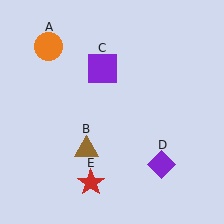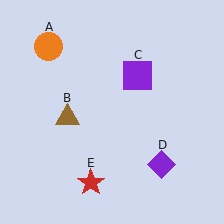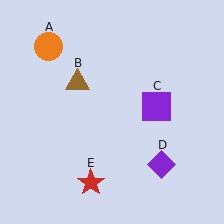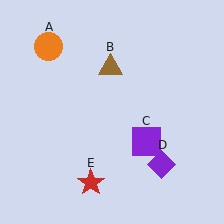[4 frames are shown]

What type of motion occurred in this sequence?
The brown triangle (object B), purple square (object C) rotated clockwise around the center of the scene.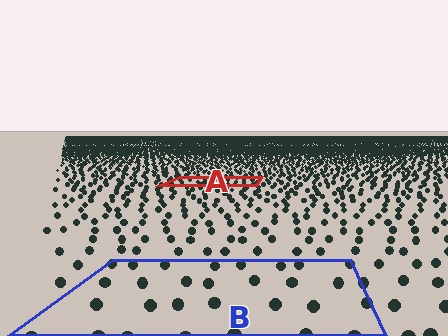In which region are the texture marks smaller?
The texture marks are smaller in region A, because it is farther away.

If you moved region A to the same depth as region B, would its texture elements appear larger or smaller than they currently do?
They would appear larger. At a closer depth, the same texture elements are projected at a bigger on-screen size.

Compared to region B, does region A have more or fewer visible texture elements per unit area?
Region A has more texture elements per unit area — they are packed more densely because it is farther away.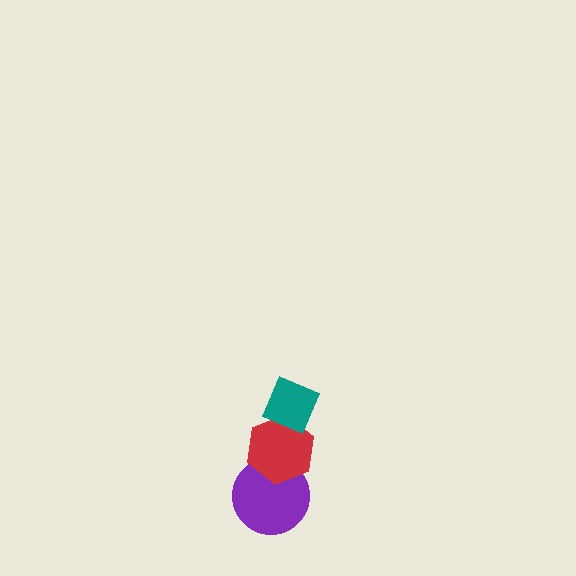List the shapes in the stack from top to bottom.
From top to bottom: the teal diamond, the red hexagon, the purple circle.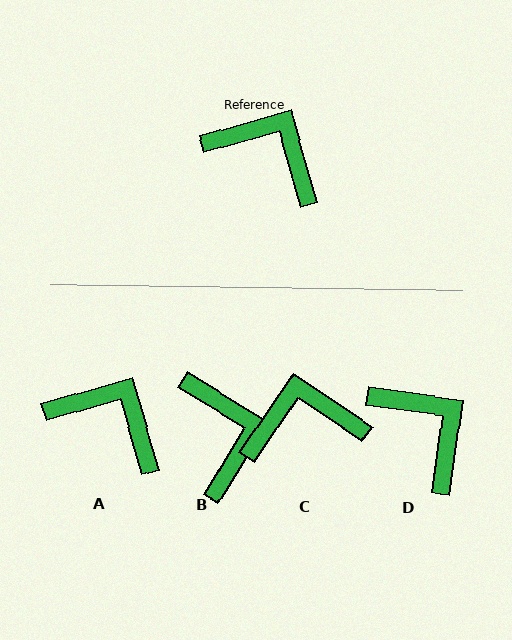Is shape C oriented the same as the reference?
No, it is off by about 40 degrees.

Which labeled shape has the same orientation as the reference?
A.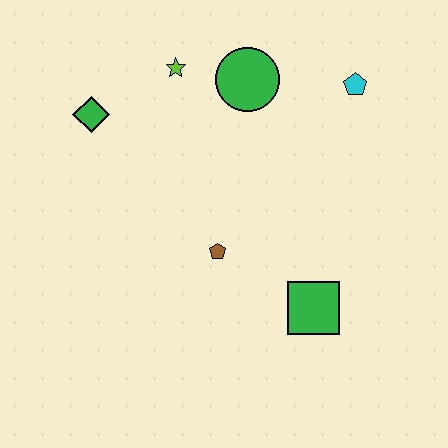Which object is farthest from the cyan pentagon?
The green diamond is farthest from the cyan pentagon.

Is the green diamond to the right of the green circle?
No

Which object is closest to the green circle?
The lime star is closest to the green circle.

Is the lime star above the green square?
Yes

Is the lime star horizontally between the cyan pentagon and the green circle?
No